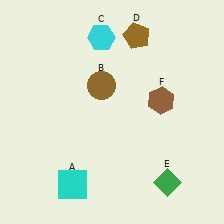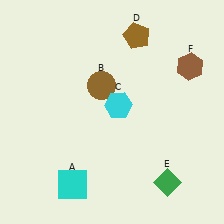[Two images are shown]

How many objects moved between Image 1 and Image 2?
2 objects moved between the two images.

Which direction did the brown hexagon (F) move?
The brown hexagon (F) moved up.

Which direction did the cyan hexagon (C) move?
The cyan hexagon (C) moved down.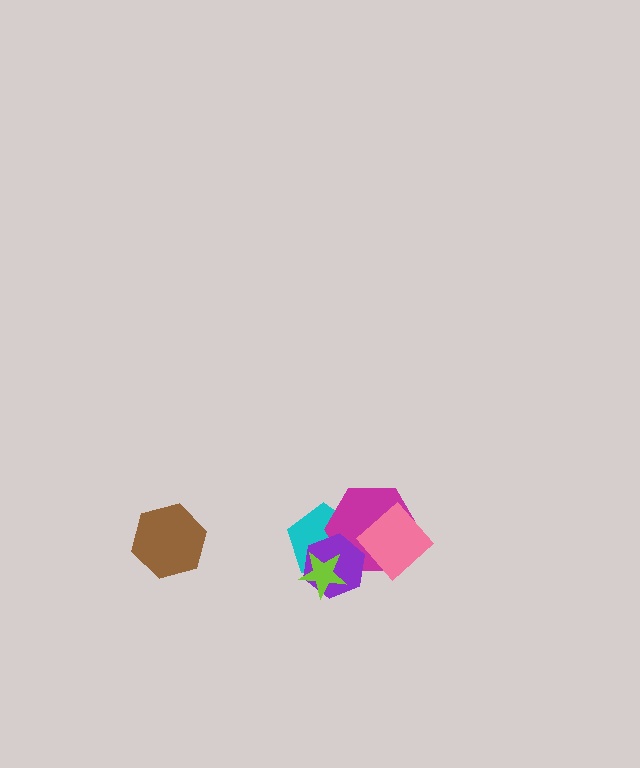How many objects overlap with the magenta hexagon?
3 objects overlap with the magenta hexagon.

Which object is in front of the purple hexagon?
The lime star is in front of the purple hexagon.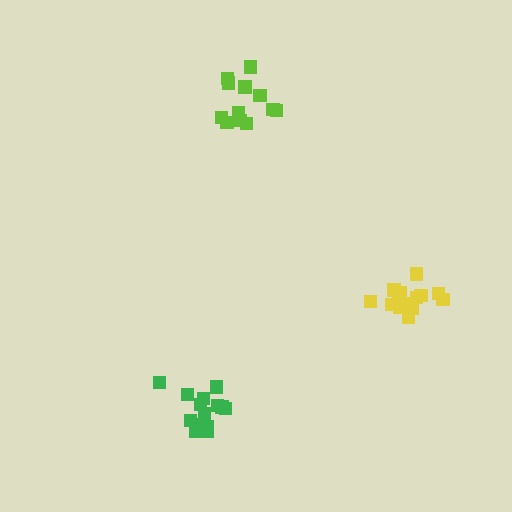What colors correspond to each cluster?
The clusters are colored: yellow, green, lime.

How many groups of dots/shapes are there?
There are 3 groups.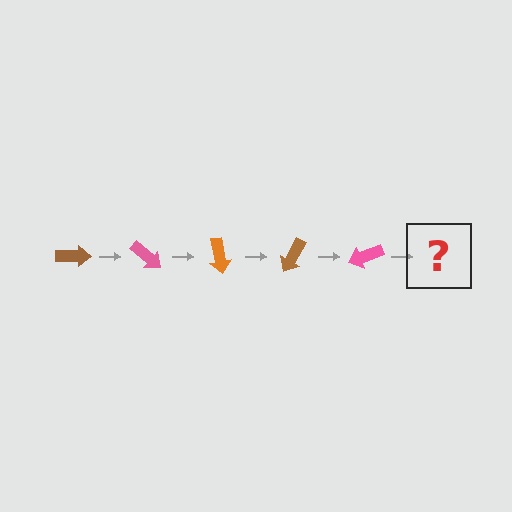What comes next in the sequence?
The next element should be an orange arrow, rotated 200 degrees from the start.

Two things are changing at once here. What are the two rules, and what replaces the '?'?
The two rules are that it rotates 40 degrees each step and the color cycles through brown, pink, and orange. The '?' should be an orange arrow, rotated 200 degrees from the start.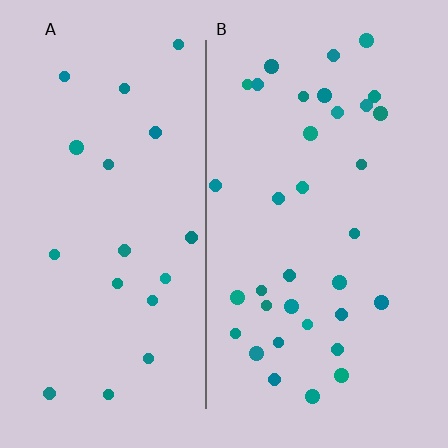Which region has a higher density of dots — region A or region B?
B (the right).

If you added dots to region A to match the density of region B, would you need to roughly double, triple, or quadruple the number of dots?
Approximately double.